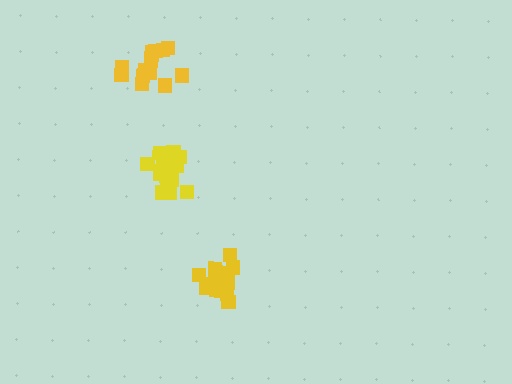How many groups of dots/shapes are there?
There are 3 groups.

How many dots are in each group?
Group 1: 16 dots, Group 2: 14 dots, Group 3: 17 dots (47 total).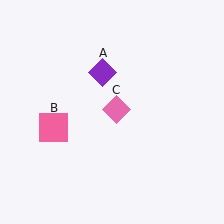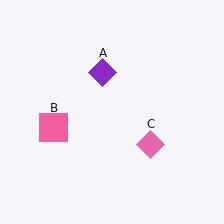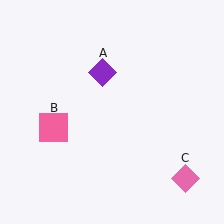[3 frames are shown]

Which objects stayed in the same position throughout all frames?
Purple diamond (object A) and pink square (object B) remained stationary.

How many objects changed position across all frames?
1 object changed position: pink diamond (object C).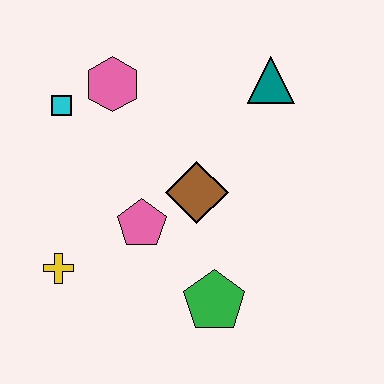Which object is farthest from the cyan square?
The green pentagon is farthest from the cyan square.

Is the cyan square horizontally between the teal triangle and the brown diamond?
No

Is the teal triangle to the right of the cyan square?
Yes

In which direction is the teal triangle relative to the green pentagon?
The teal triangle is above the green pentagon.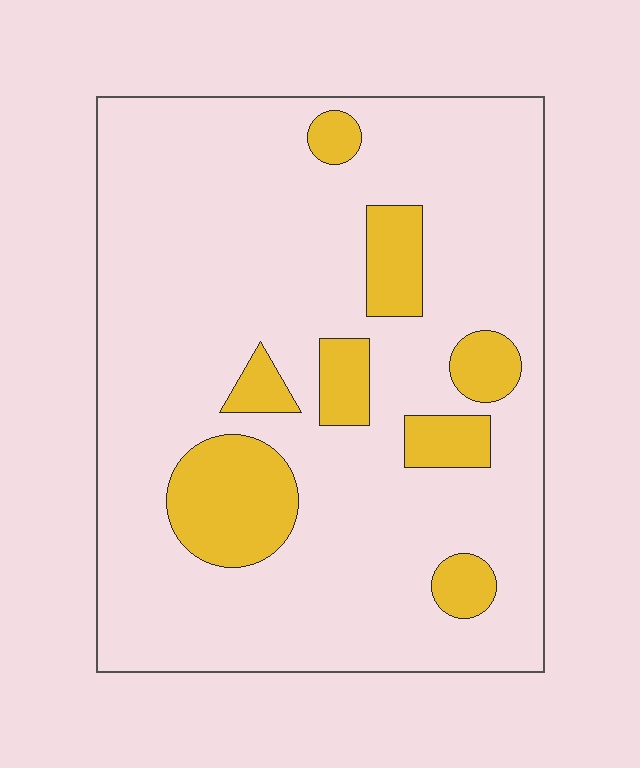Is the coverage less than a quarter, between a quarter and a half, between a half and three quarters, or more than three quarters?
Less than a quarter.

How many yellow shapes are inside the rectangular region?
8.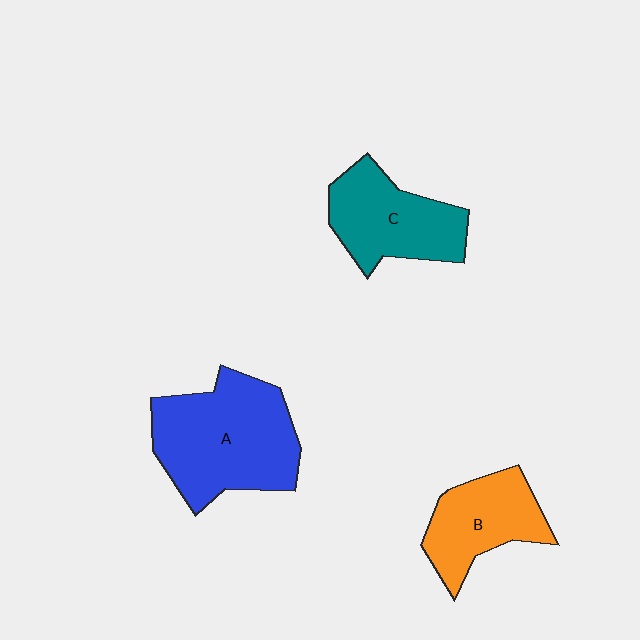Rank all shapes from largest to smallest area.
From largest to smallest: A (blue), C (teal), B (orange).